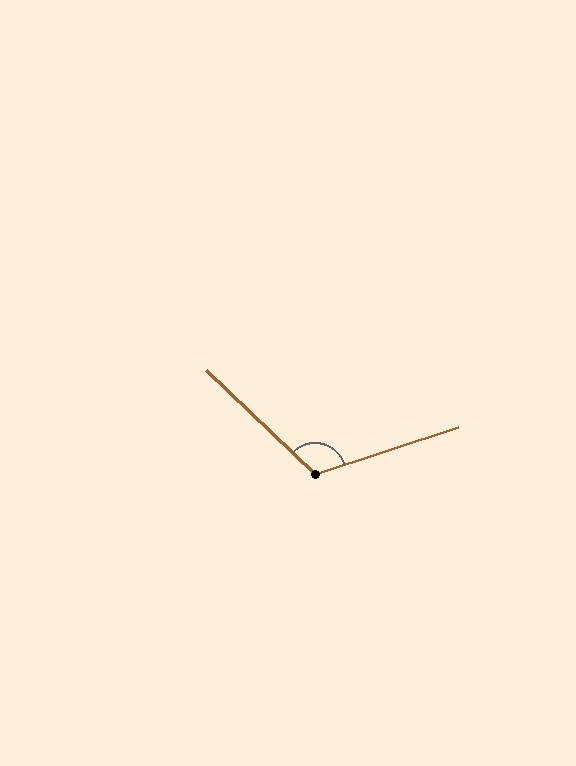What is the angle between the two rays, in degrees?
Approximately 118 degrees.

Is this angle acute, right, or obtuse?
It is obtuse.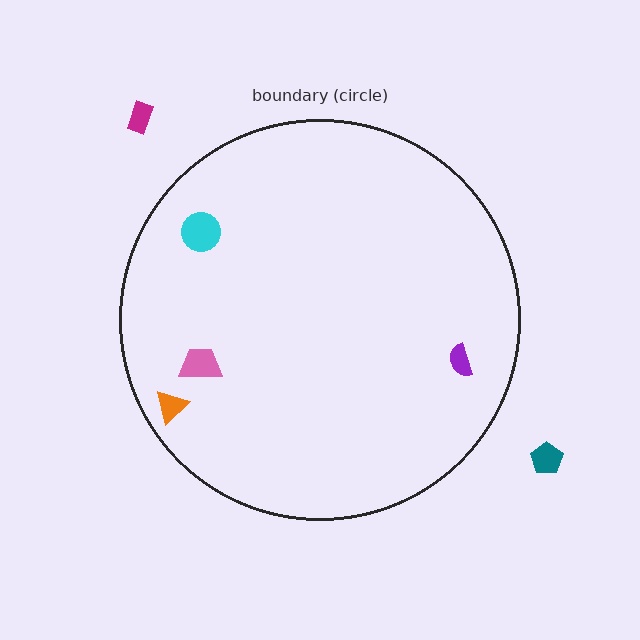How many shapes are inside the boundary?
4 inside, 2 outside.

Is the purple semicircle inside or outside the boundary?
Inside.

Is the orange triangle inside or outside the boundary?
Inside.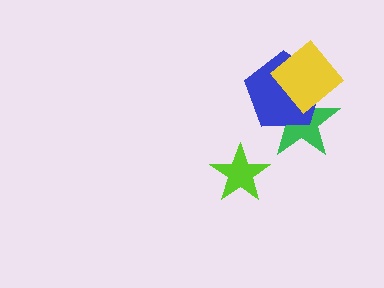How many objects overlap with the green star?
2 objects overlap with the green star.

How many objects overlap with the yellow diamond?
2 objects overlap with the yellow diamond.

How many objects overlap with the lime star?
0 objects overlap with the lime star.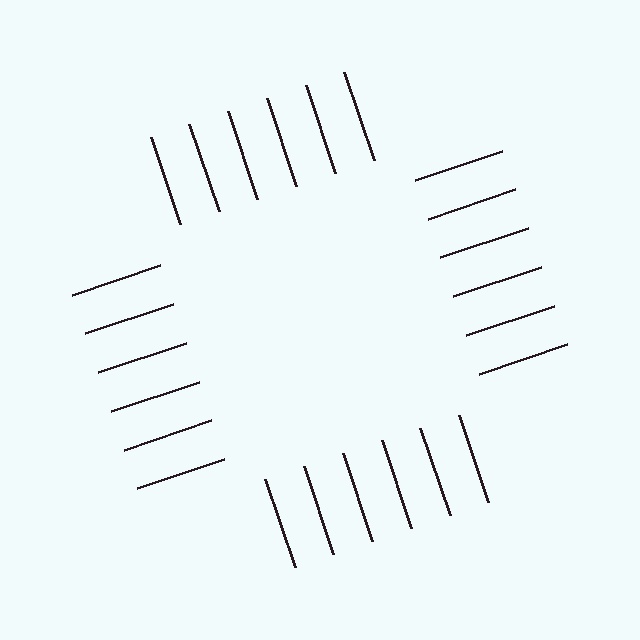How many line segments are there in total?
24 — 6 along each of the 4 edges.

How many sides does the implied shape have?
4 sides — the line-ends trace a square.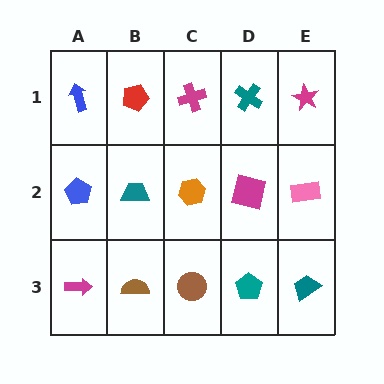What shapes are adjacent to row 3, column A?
A blue pentagon (row 2, column A), a brown semicircle (row 3, column B).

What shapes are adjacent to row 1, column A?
A blue pentagon (row 2, column A), a red pentagon (row 1, column B).